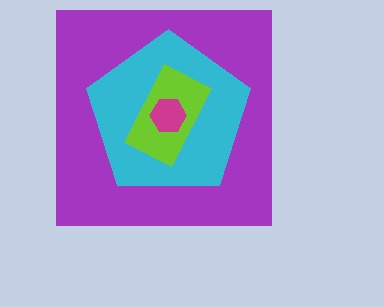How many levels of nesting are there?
4.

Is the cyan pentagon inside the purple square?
Yes.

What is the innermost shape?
The magenta hexagon.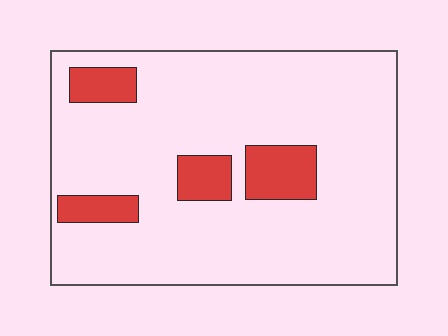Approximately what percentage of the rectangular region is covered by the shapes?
Approximately 15%.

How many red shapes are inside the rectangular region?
4.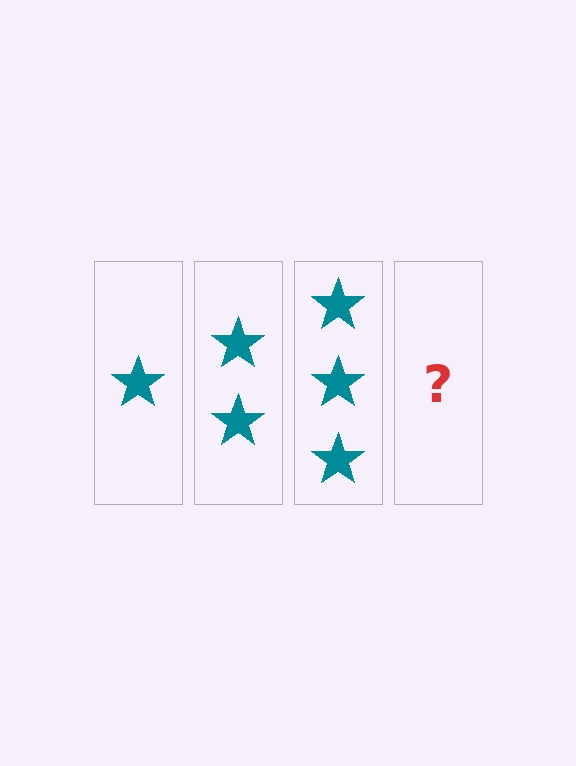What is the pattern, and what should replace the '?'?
The pattern is that each step adds one more star. The '?' should be 4 stars.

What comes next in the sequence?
The next element should be 4 stars.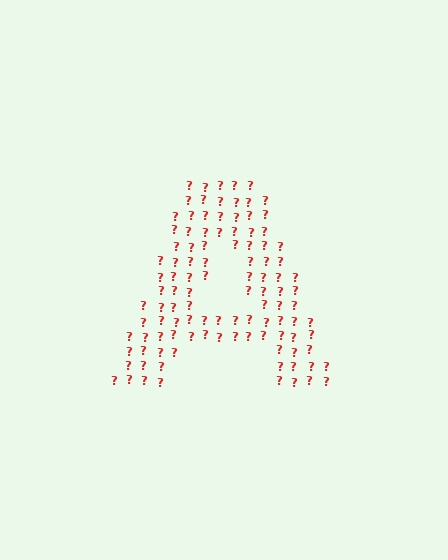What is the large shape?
The large shape is the letter A.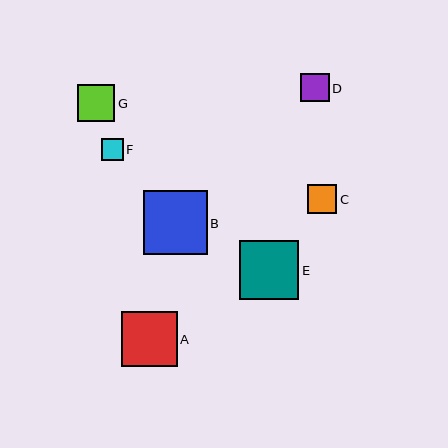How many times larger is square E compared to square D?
Square E is approximately 2.1 times the size of square D.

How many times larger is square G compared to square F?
Square G is approximately 1.7 times the size of square F.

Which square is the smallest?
Square F is the smallest with a size of approximately 22 pixels.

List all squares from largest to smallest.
From largest to smallest: B, E, A, G, C, D, F.